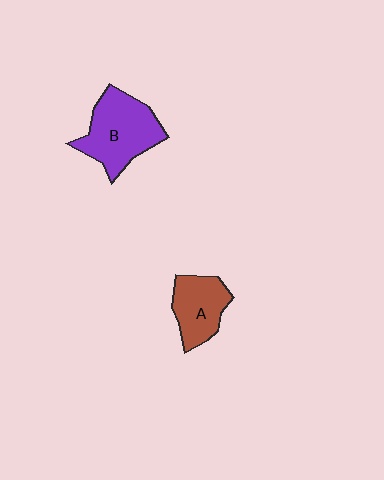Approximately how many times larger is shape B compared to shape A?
Approximately 1.5 times.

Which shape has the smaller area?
Shape A (brown).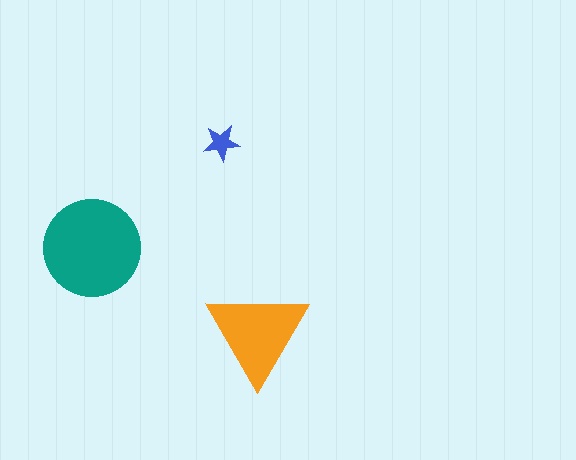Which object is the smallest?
The blue star.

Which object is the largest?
The teal circle.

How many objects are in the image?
There are 3 objects in the image.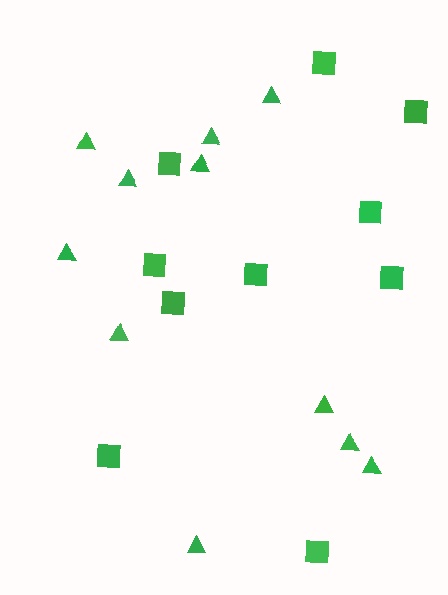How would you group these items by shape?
There are 2 groups: one group of triangles (11) and one group of squares (10).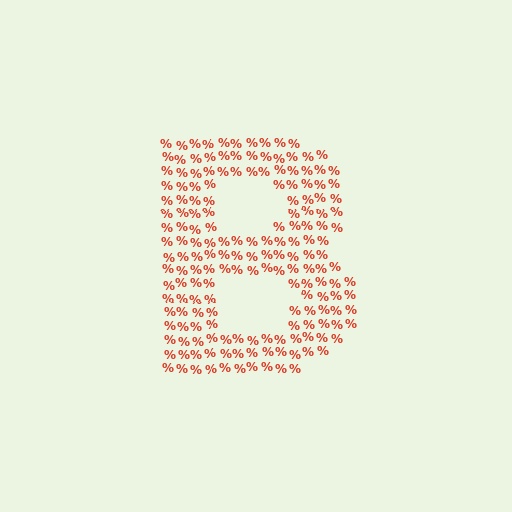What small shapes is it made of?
It is made of small percent signs.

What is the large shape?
The large shape is the letter B.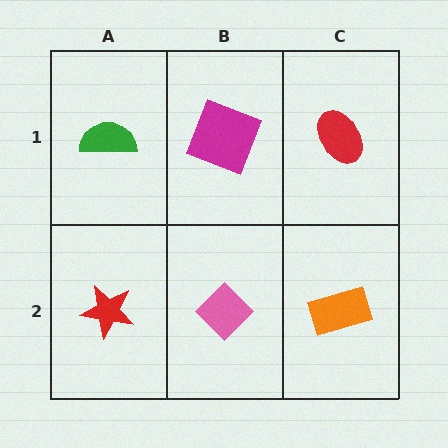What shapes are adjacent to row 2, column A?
A green semicircle (row 1, column A), a pink diamond (row 2, column B).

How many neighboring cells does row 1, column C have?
2.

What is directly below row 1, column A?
A red star.